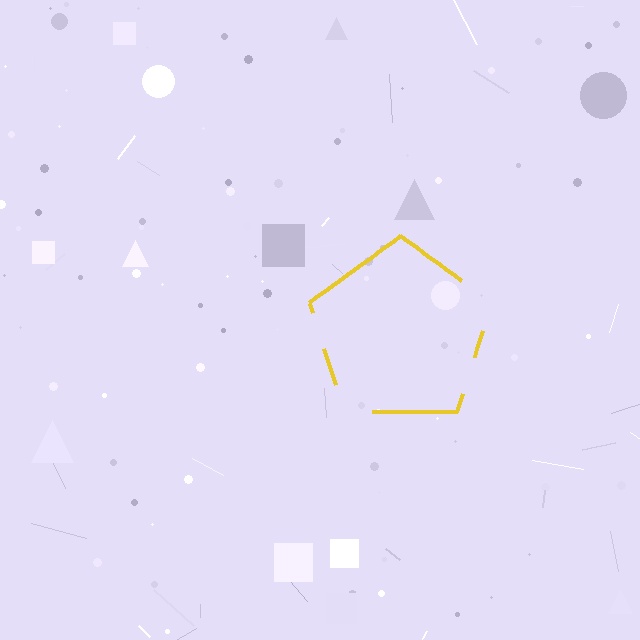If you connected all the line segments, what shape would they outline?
They would outline a pentagon.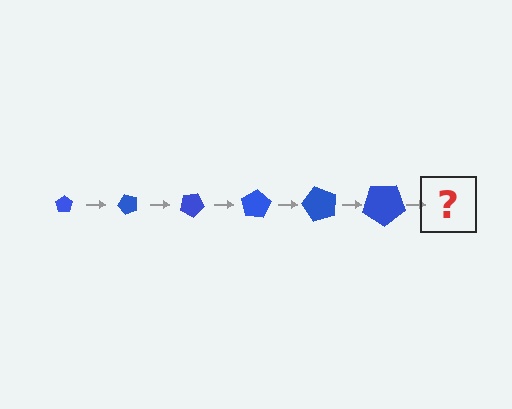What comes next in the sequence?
The next element should be a pentagon, larger than the previous one and rotated 300 degrees from the start.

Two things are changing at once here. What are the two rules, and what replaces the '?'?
The two rules are that the pentagon grows larger each step and it rotates 50 degrees each step. The '?' should be a pentagon, larger than the previous one and rotated 300 degrees from the start.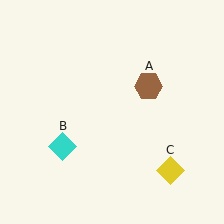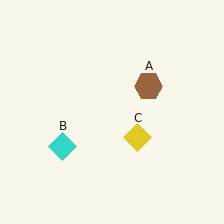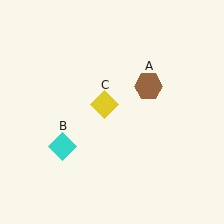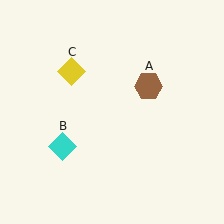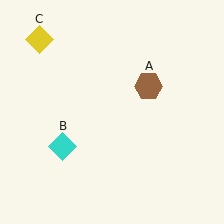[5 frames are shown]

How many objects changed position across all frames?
1 object changed position: yellow diamond (object C).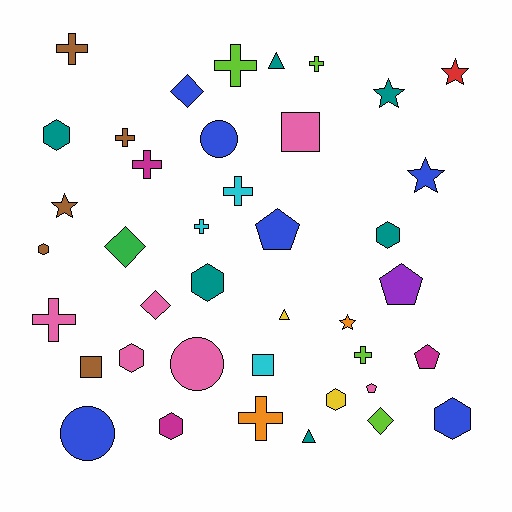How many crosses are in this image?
There are 10 crosses.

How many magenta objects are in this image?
There are 3 magenta objects.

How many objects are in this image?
There are 40 objects.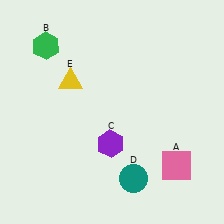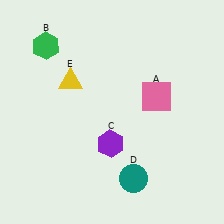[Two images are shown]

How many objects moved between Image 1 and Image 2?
1 object moved between the two images.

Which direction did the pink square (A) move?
The pink square (A) moved up.